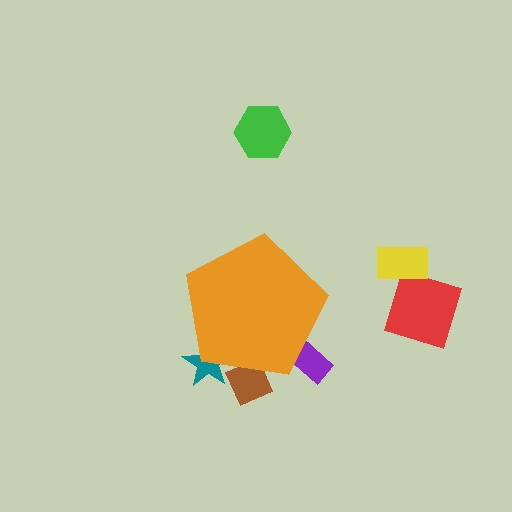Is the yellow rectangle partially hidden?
No, the yellow rectangle is fully visible.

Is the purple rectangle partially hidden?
Yes, the purple rectangle is partially hidden behind the orange pentagon.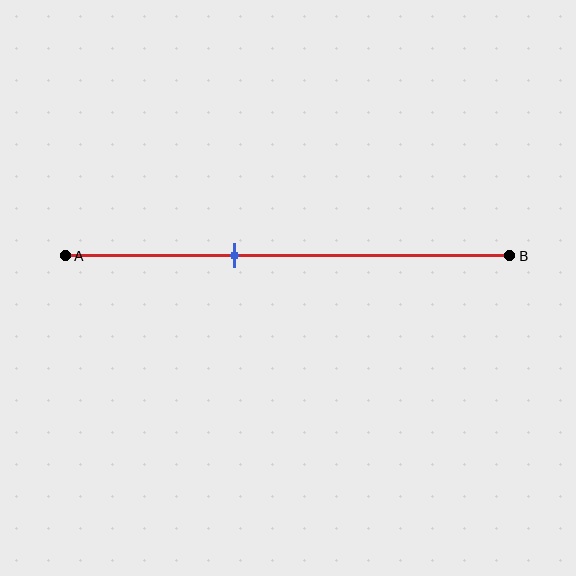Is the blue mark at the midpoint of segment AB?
No, the mark is at about 40% from A, not at the 50% midpoint.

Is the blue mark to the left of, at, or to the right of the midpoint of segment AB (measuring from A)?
The blue mark is to the left of the midpoint of segment AB.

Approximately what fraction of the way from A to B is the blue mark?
The blue mark is approximately 40% of the way from A to B.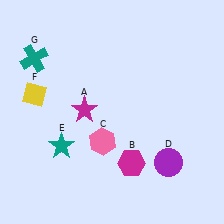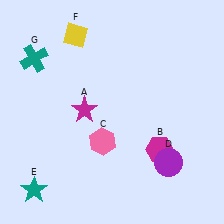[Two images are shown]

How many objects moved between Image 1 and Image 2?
3 objects moved between the two images.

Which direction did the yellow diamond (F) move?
The yellow diamond (F) moved up.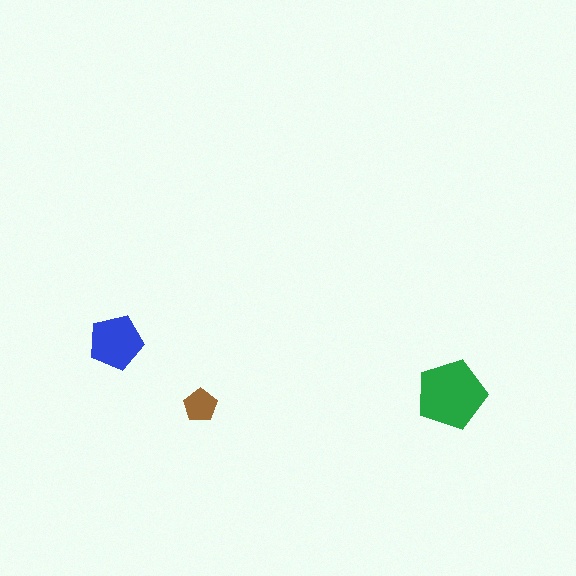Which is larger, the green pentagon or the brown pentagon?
The green one.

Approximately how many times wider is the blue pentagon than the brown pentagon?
About 1.5 times wider.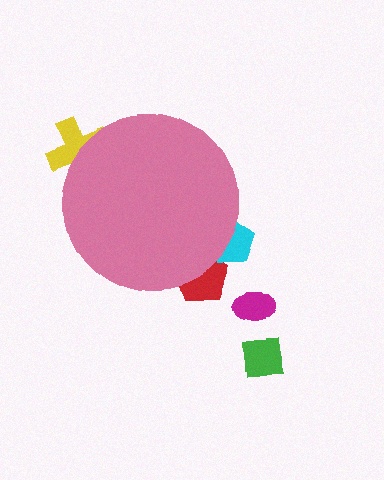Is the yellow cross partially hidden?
Yes, the yellow cross is partially hidden behind the pink circle.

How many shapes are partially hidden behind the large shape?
3 shapes are partially hidden.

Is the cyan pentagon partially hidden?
Yes, the cyan pentagon is partially hidden behind the pink circle.